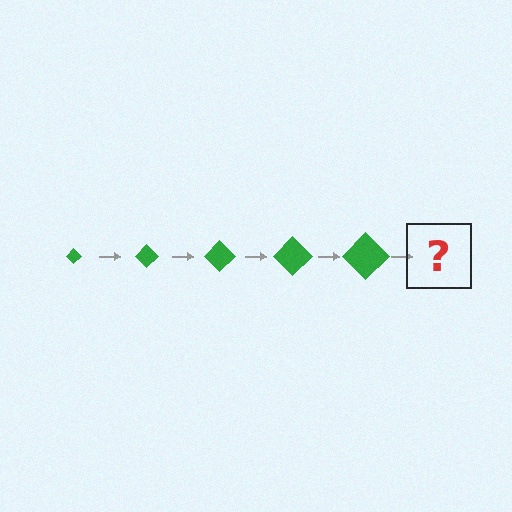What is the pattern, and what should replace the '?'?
The pattern is that the diamond gets progressively larger each step. The '?' should be a green diamond, larger than the previous one.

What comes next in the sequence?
The next element should be a green diamond, larger than the previous one.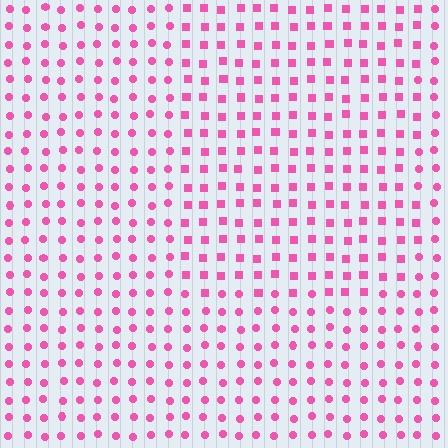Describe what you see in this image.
The image is filled with small pink elements arranged in a uniform grid. A rectangle-shaped region contains squares, while the surrounding area contains circles. The boundary is defined purely by the change in element shape.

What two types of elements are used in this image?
The image uses squares inside the rectangle region and circles outside it.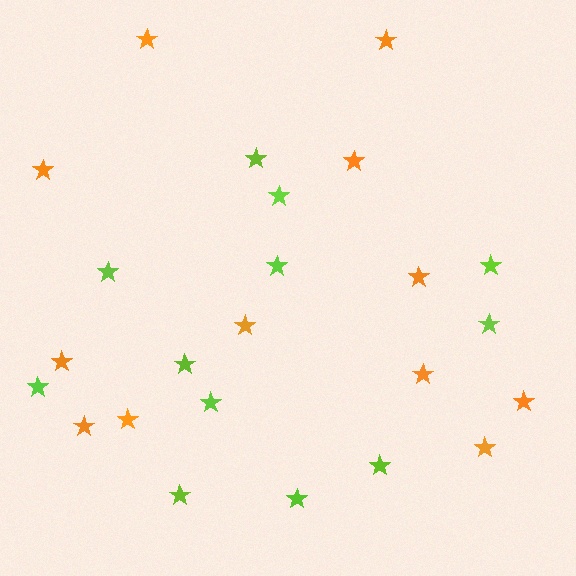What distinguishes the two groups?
There are 2 groups: one group of lime stars (12) and one group of orange stars (12).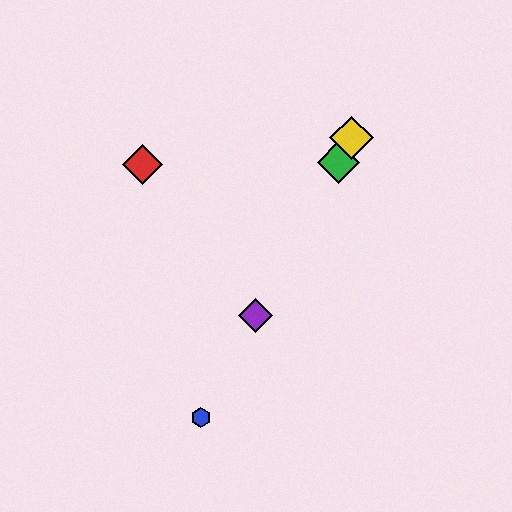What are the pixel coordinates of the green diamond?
The green diamond is at (338, 162).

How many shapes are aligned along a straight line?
4 shapes (the blue hexagon, the green diamond, the yellow diamond, the purple diamond) are aligned along a straight line.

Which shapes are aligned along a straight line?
The blue hexagon, the green diamond, the yellow diamond, the purple diamond are aligned along a straight line.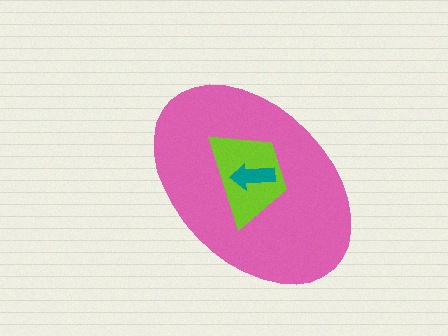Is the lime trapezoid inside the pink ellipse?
Yes.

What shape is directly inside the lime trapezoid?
The teal arrow.